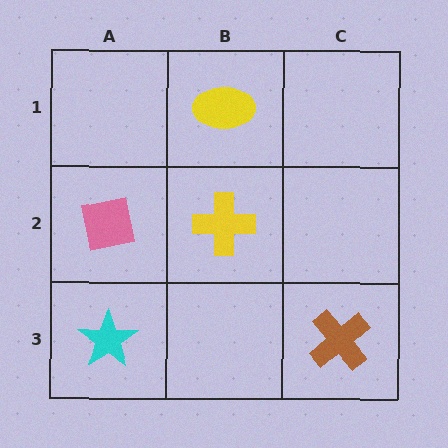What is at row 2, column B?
A yellow cross.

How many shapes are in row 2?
2 shapes.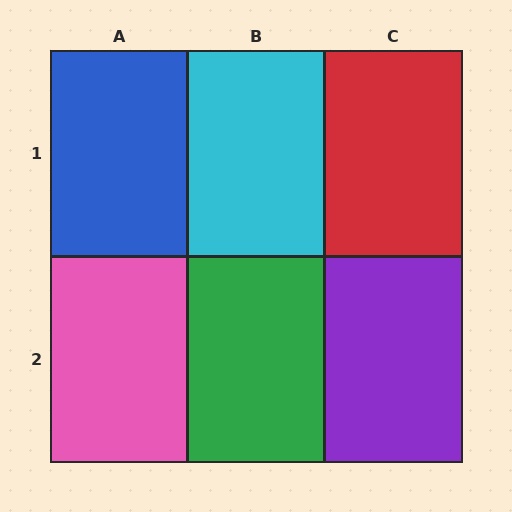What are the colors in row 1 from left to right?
Blue, cyan, red.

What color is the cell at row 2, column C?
Purple.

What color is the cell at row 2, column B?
Green.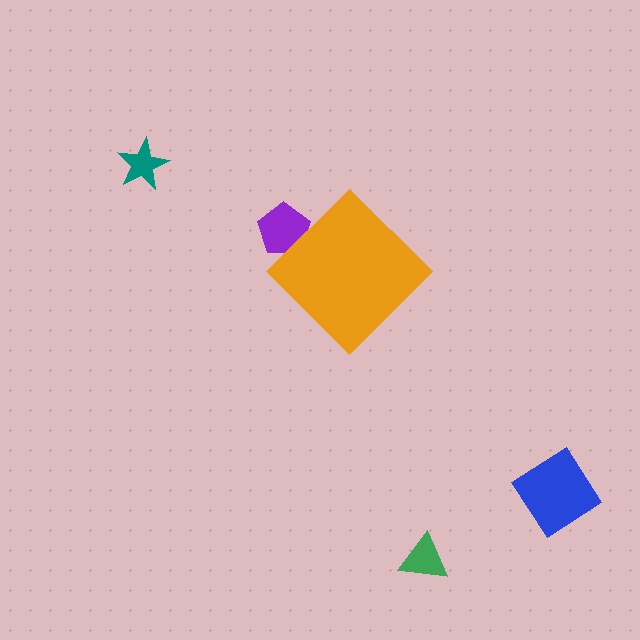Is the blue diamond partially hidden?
No, the blue diamond is fully visible.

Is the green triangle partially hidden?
No, the green triangle is fully visible.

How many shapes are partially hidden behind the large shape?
1 shape is partially hidden.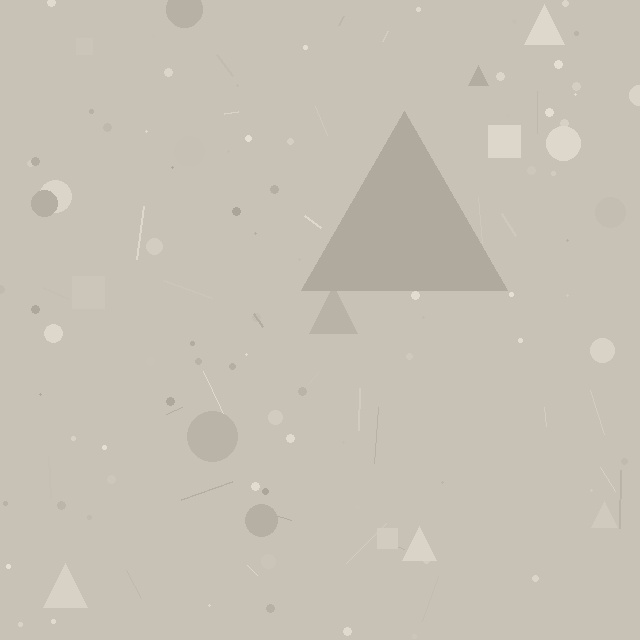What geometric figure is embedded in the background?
A triangle is embedded in the background.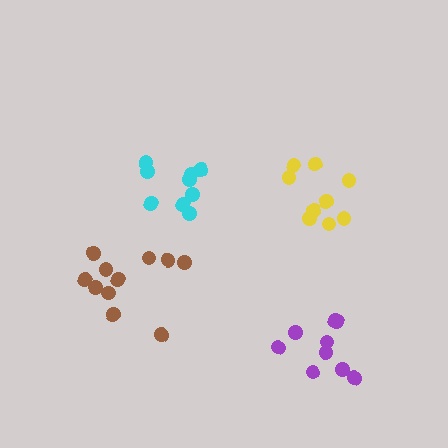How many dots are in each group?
Group 1: 9 dots, Group 2: 11 dots, Group 3: 9 dots, Group 4: 9 dots (38 total).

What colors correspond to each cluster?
The clusters are colored: yellow, brown, purple, cyan.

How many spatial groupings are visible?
There are 4 spatial groupings.